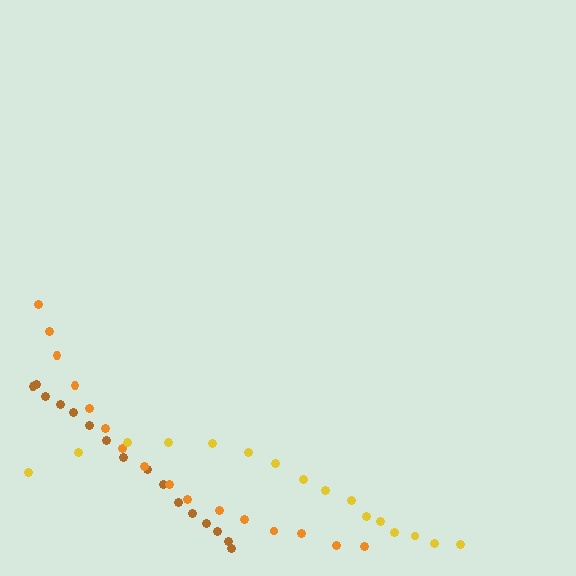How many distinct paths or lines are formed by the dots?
There are 3 distinct paths.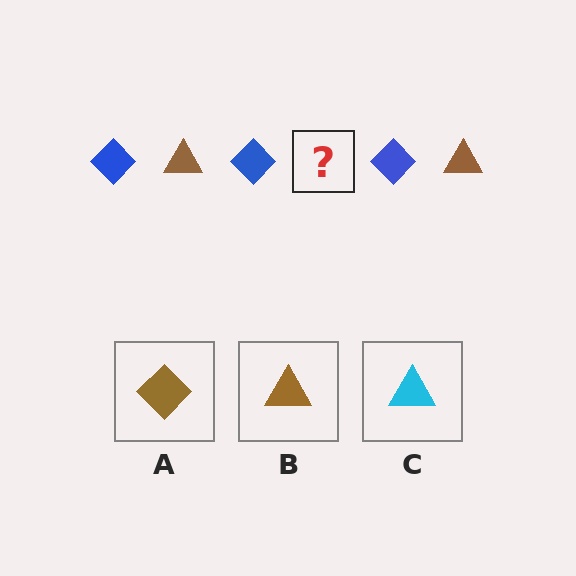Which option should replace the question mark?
Option B.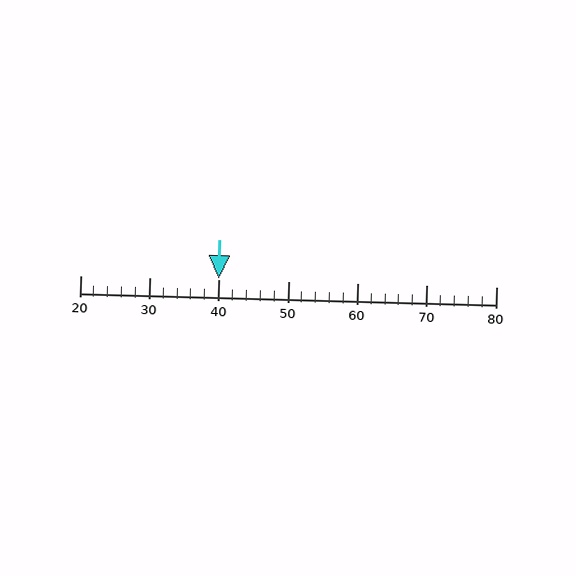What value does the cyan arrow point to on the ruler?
The cyan arrow points to approximately 40.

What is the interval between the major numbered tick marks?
The major tick marks are spaced 10 units apart.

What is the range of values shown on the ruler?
The ruler shows values from 20 to 80.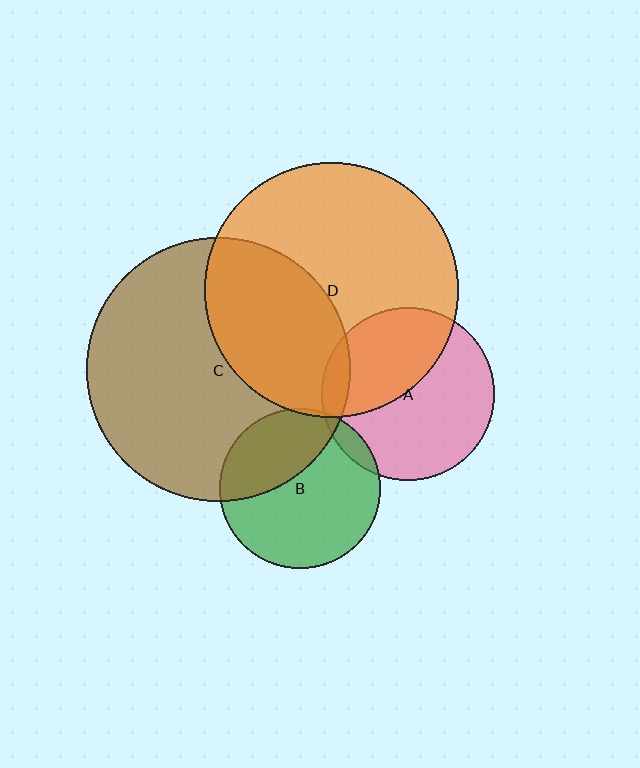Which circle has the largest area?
Circle C (brown).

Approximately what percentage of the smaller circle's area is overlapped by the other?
Approximately 35%.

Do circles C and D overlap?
Yes.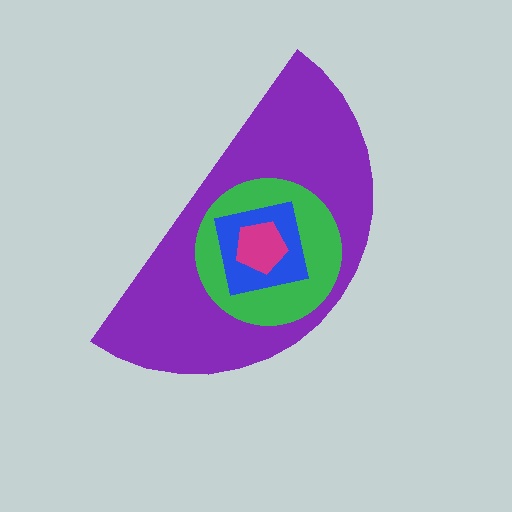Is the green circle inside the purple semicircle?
Yes.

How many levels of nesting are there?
4.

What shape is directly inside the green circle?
The blue square.